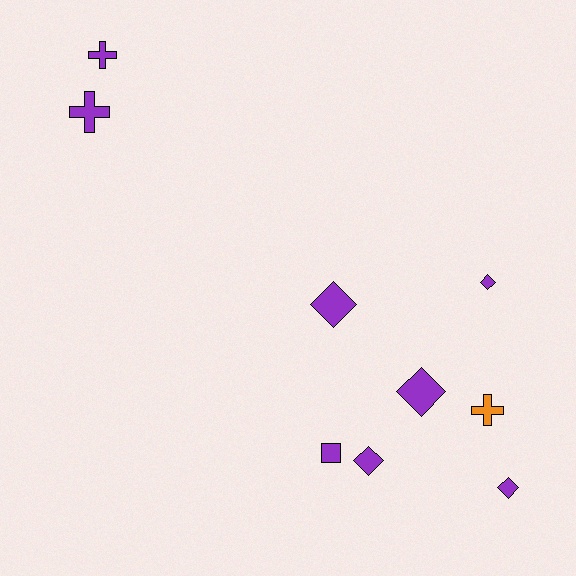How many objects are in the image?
There are 9 objects.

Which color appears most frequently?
Purple, with 8 objects.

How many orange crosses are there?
There is 1 orange cross.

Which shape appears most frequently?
Diamond, with 5 objects.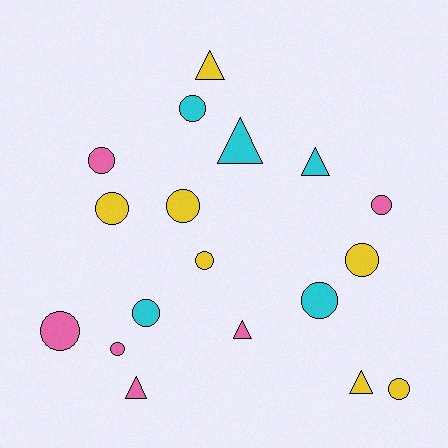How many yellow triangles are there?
There are 2 yellow triangles.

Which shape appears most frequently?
Circle, with 12 objects.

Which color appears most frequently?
Yellow, with 7 objects.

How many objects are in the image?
There are 18 objects.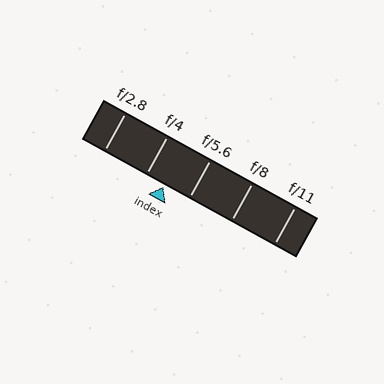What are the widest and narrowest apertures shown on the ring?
The widest aperture shown is f/2.8 and the narrowest is f/11.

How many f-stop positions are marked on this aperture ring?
There are 5 f-stop positions marked.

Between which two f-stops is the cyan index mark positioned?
The index mark is between f/4 and f/5.6.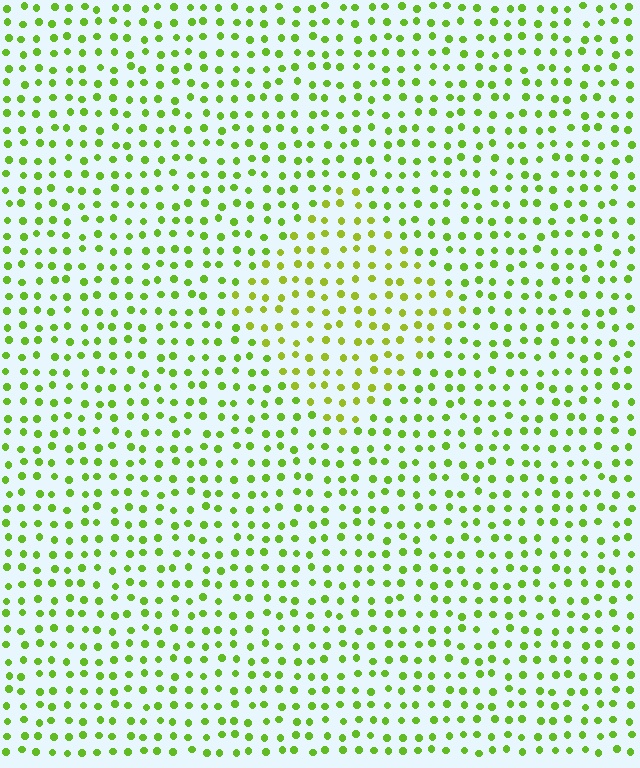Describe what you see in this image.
The image is filled with small lime elements in a uniform arrangement. A diamond-shaped region is visible where the elements are tinted to a slightly different hue, forming a subtle color boundary.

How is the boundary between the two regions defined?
The boundary is defined purely by a slight shift in hue (about 21 degrees). Spacing, size, and orientation are identical on both sides.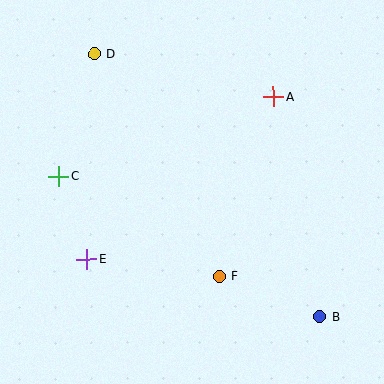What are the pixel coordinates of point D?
Point D is at (95, 54).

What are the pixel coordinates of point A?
Point A is at (273, 96).